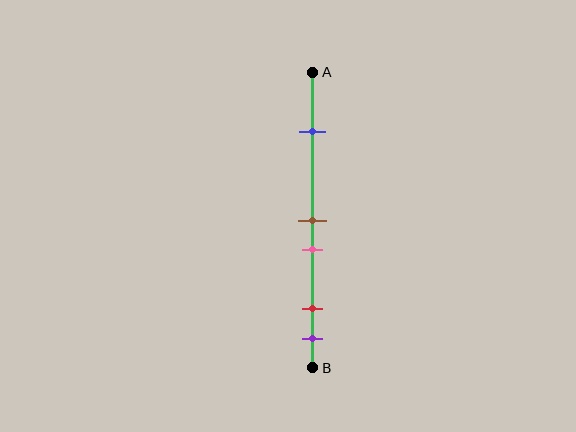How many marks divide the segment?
There are 5 marks dividing the segment.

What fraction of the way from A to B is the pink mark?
The pink mark is approximately 60% (0.6) of the way from A to B.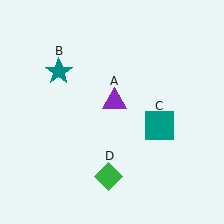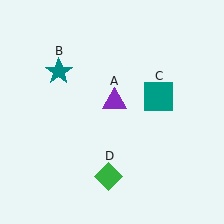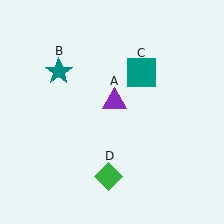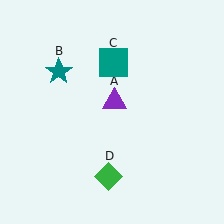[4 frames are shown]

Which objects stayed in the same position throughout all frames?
Purple triangle (object A) and teal star (object B) and green diamond (object D) remained stationary.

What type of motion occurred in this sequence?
The teal square (object C) rotated counterclockwise around the center of the scene.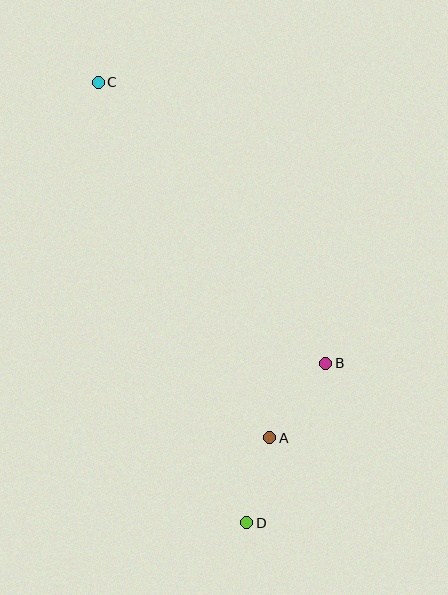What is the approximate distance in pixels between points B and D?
The distance between B and D is approximately 178 pixels.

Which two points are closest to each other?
Points A and D are closest to each other.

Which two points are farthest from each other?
Points C and D are farthest from each other.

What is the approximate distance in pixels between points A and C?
The distance between A and C is approximately 395 pixels.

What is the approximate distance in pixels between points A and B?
The distance between A and B is approximately 93 pixels.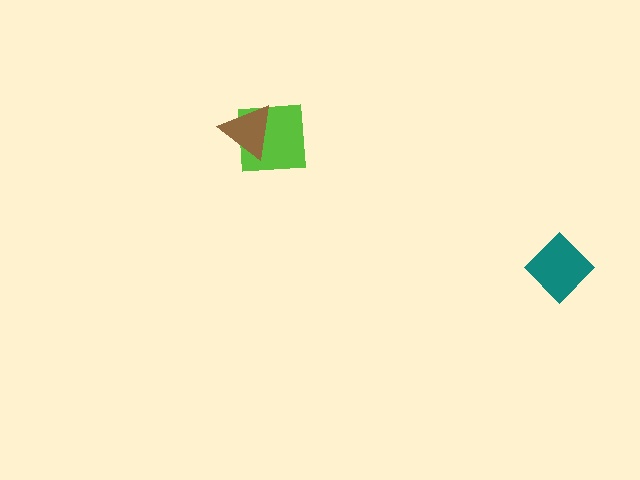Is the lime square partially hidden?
Yes, it is partially covered by another shape.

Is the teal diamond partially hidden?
No, no other shape covers it.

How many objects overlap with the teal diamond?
0 objects overlap with the teal diamond.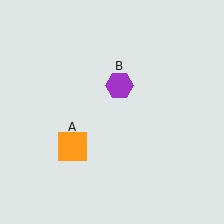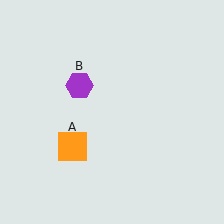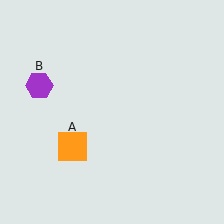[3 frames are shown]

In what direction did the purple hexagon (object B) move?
The purple hexagon (object B) moved left.